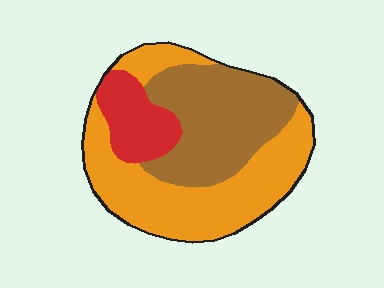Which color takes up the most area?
Orange, at roughly 50%.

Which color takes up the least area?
Red, at roughly 15%.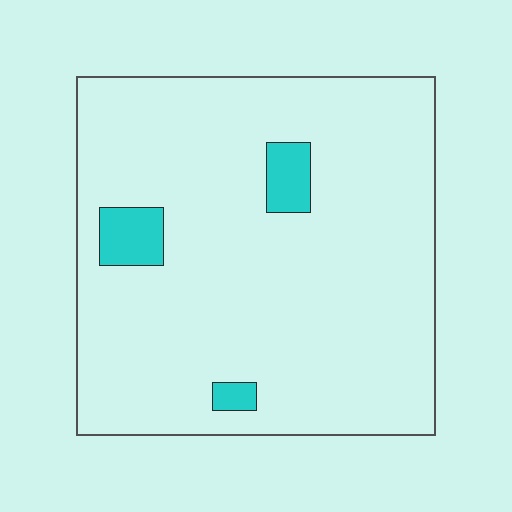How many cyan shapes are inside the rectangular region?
3.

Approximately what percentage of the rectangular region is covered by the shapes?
Approximately 5%.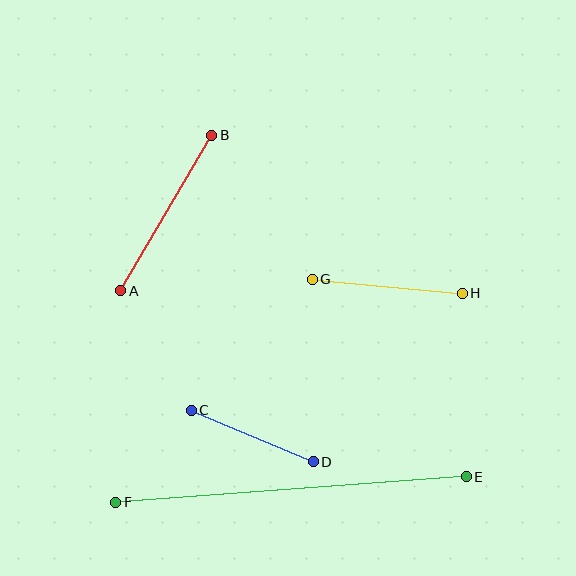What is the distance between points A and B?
The distance is approximately 180 pixels.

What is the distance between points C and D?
The distance is approximately 132 pixels.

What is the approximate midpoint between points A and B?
The midpoint is at approximately (166, 213) pixels.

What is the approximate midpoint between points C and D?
The midpoint is at approximately (252, 436) pixels.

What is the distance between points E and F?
The distance is approximately 352 pixels.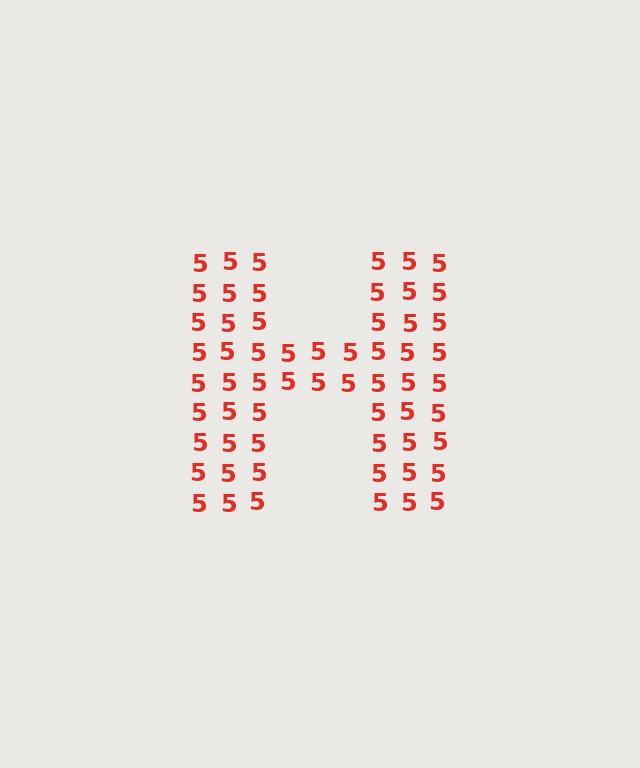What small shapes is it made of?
It is made of small digit 5's.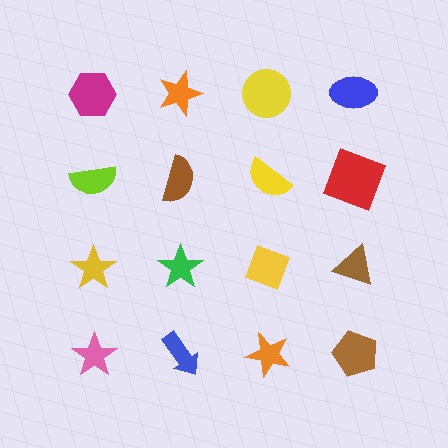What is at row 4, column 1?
A pink star.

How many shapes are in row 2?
4 shapes.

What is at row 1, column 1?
A magenta hexagon.